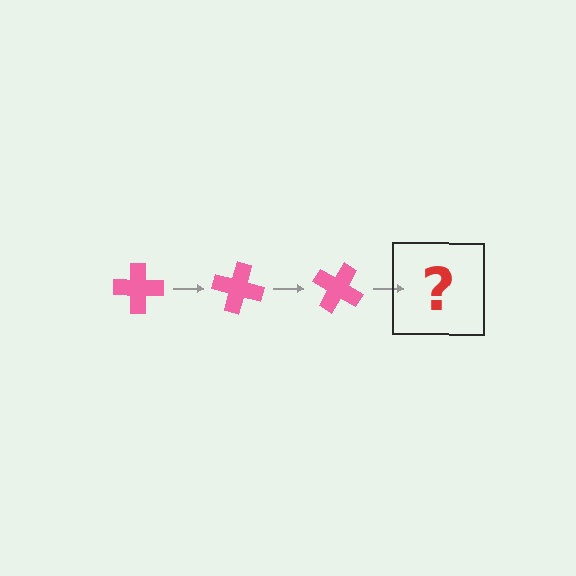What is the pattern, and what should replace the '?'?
The pattern is that the cross rotates 15 degrees each step. The '?' should be a pink cross rotated 45 degrees.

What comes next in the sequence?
The next element should be a pink cross rotated 45 degrees.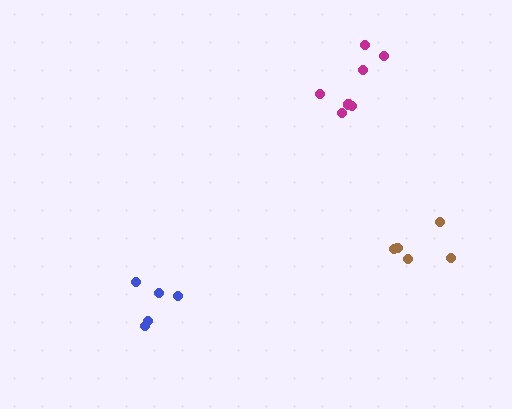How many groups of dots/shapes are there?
There are 3 groups.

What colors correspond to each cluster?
The clusters are colored: brown, magenta, blue.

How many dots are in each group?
Group 1: 5 dots, Group 2: 7 dots, Group 3: 5 dots (17 total).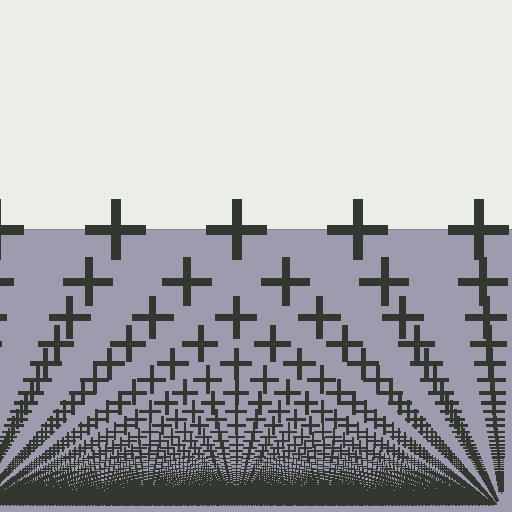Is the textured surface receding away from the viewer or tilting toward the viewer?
The surface appears to tilt toward the viewer. Texture elements get larger and sparser toward the top.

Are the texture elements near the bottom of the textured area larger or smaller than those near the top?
Smaller. The gradient is inverted — elements near the bottom are smaller and denser.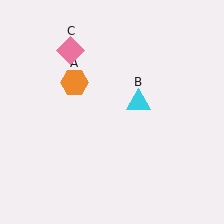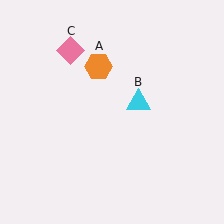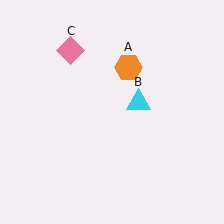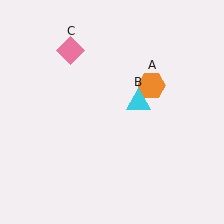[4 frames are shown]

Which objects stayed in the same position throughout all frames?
Cyan triangle (object B) and pink diamond (object C) remained stationary.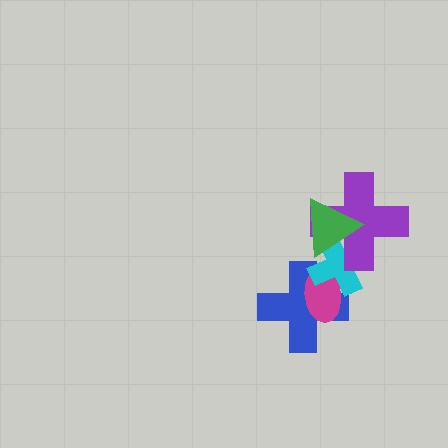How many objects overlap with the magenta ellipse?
2 objects overlap with the magenta ellipse.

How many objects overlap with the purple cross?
2 objects overlap with the purple cross.